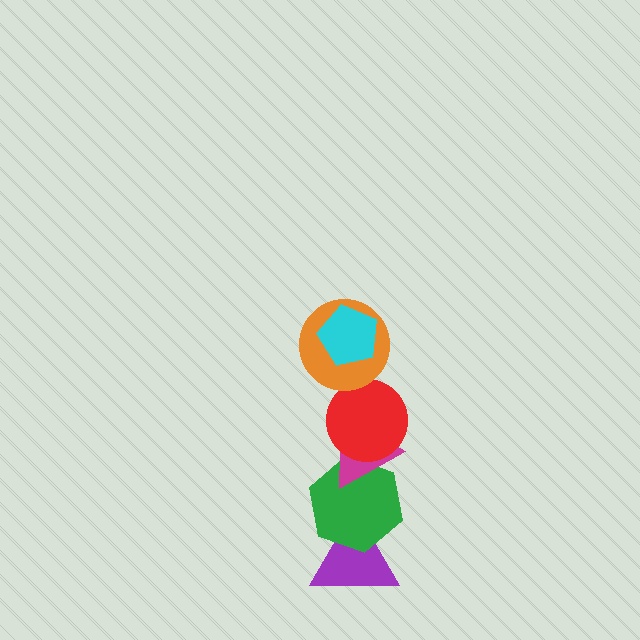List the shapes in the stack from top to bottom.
From top to bottom: the cyan pentagon, the orange circle, the red circle, the magenta triangle, the green hexagon, the purple triangle.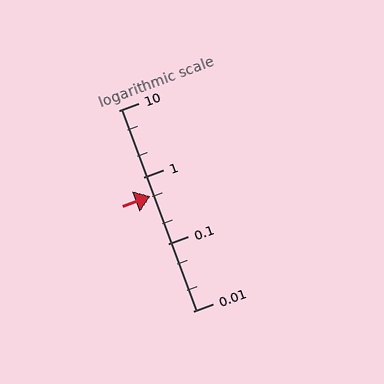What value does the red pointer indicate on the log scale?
The pointer indicates approximately 0.52.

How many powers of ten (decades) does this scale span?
The scale spans 3 decades, from 0.01 to 10.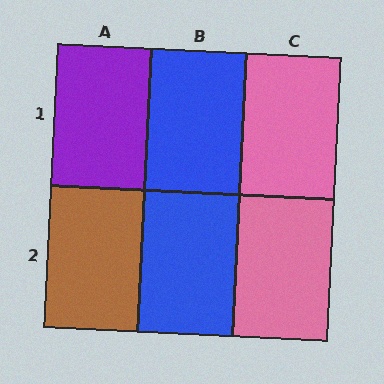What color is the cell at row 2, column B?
Blue.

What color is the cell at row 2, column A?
Brown.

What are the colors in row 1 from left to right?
Purple, blue, pink.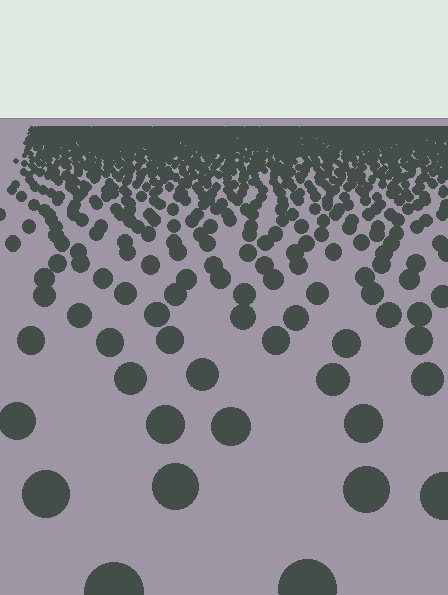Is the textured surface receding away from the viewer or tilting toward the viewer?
The surface is receding away from the viewer. Texture elements get smaller and denser toward the top.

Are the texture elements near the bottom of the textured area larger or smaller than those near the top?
Larger. Near the bottom, elements are closer to the viewer and appear at a bigger on-screen size.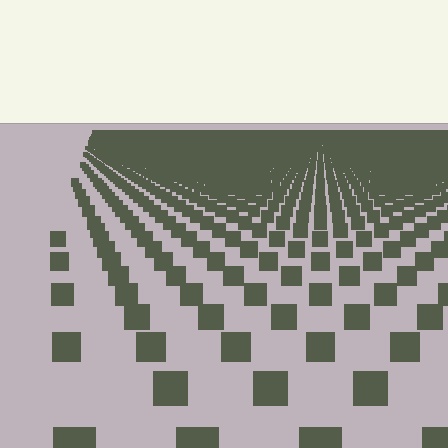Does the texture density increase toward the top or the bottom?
Density increases toward the top.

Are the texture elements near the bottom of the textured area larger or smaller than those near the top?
Larger. Near the bottom, elements are closer to the viewer and appear at a bigger on-screen size.